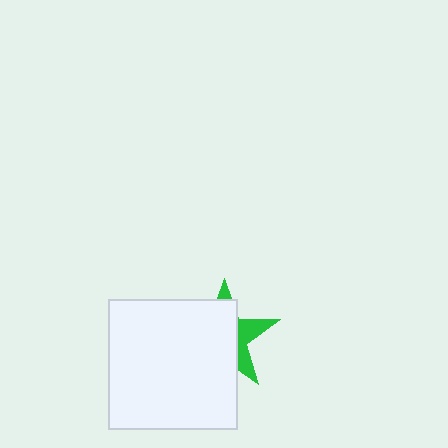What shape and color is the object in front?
The object in front is a white square.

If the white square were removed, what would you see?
You would see the complete green star.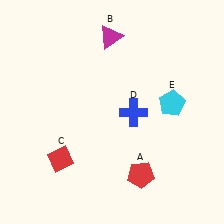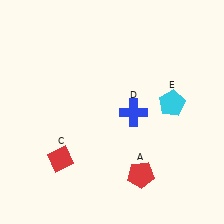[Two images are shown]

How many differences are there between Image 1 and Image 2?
There is 1 difference between the two images.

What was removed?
The magenta triangle (B) was removed in Image 2.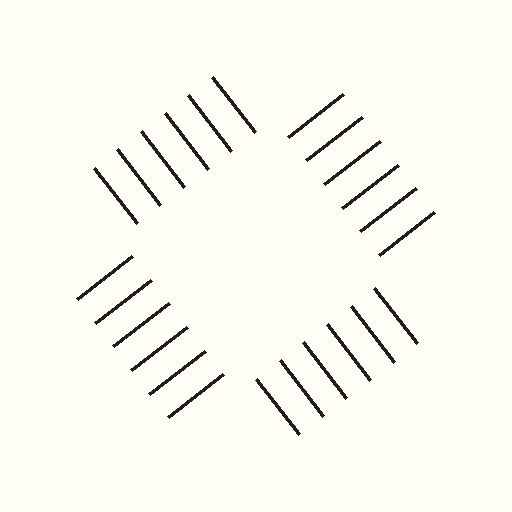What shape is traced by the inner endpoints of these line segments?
An illusory square — the line segments terminate on its edges but no continuous stroke is drawn.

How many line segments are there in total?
24 — 6 along each of the 4 edges.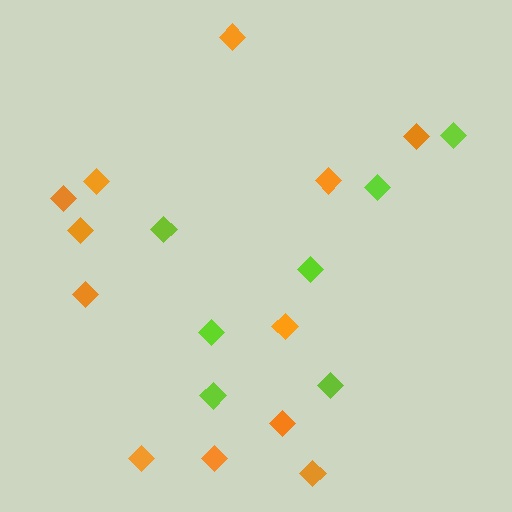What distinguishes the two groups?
There are 2 groups: one group of orange diamonds (12) and one group of lime diamonds (7).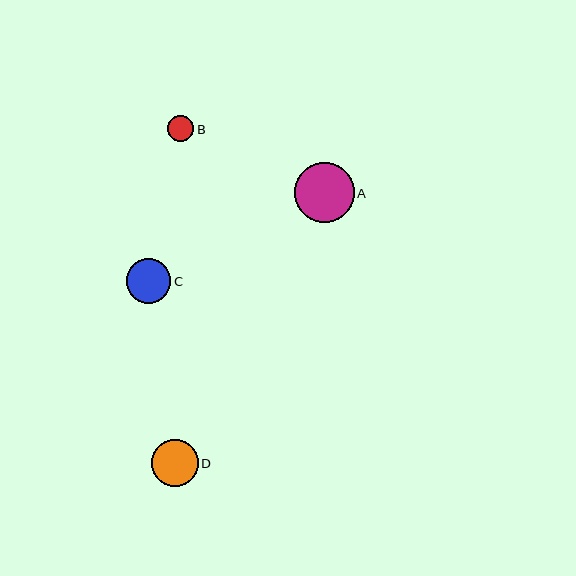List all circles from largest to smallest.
From largest to smallest: A, D, C, B.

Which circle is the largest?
Circle A is the largest with a size of approximately 60 pixels.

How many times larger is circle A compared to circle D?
Circle A is approximately 1.3 times the size of circle D.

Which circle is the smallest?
Circle B is the smallest with a size of approximately 26 pixels.